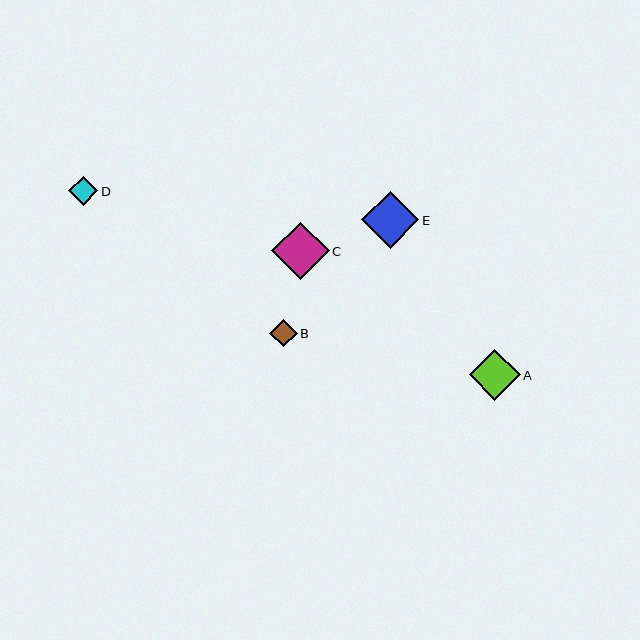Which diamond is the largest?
Diamond C is the largest with a size of approximately 58 pixels.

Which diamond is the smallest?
Diamond B is the smallest with a size of approximately 27 pixels.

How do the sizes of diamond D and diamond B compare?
Diamond D and diamond B are approximately the same size.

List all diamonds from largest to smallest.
From largest to smallest: C, E, A, D, B.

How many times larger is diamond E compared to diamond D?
Diamond E is approximately 2.0 times the size of diamond D.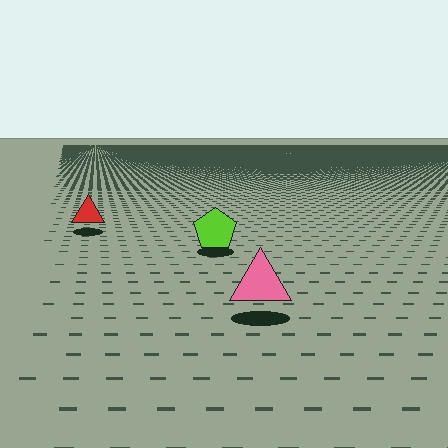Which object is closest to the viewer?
The pink triangle is closest. The texture marks near it are larger and more spread out.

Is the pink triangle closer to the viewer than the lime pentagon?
Yes. The pink triangle is closer — you can tell from the texture gradient: the ground texture is coarser near it.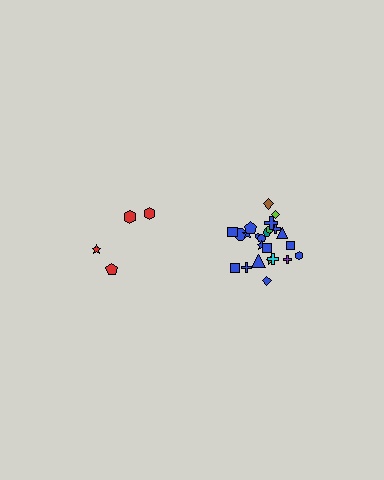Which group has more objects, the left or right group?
The right group.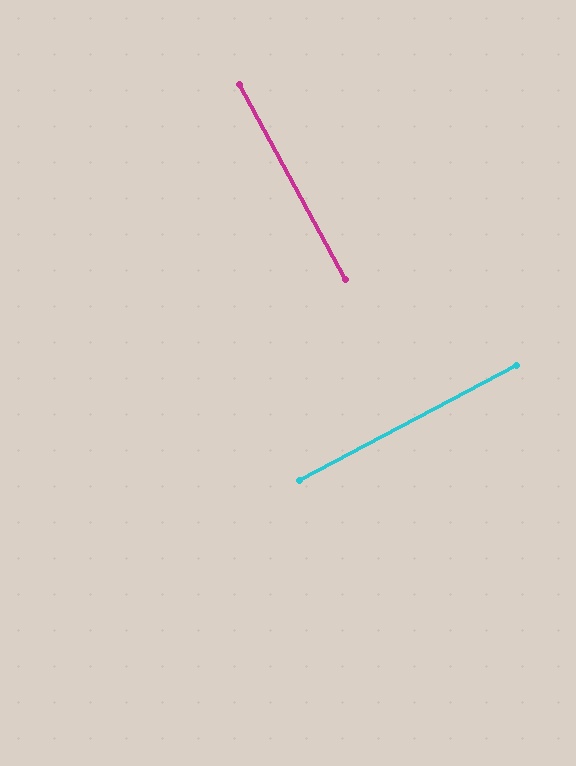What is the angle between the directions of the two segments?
Approximately 89 degrees.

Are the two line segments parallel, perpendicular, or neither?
Perpendicular — they meet at approximately 89°.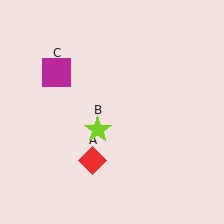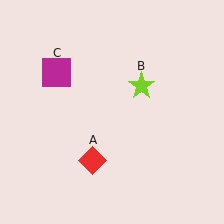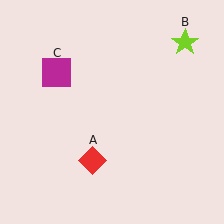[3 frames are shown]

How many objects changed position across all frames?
1 object changed position: lime star (object B).